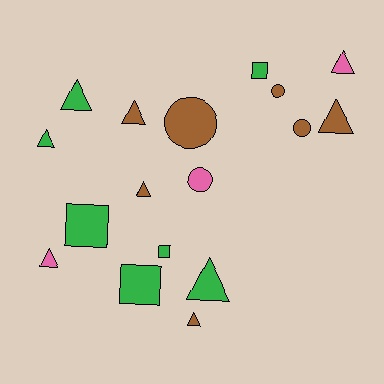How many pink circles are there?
There is 1 pink circle.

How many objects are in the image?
There are 17 objects.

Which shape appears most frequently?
Triangle, with 9 objects.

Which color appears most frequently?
Brown, with 7 objects.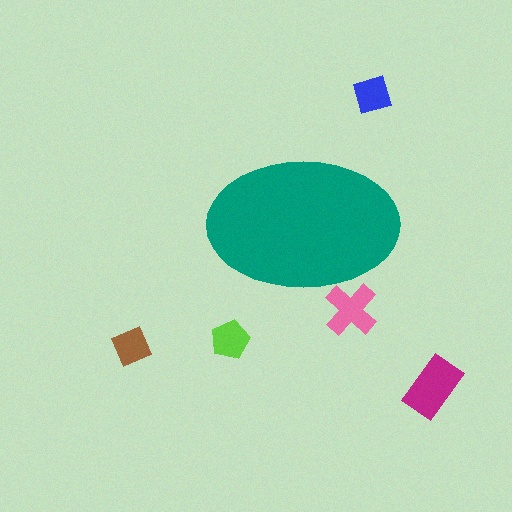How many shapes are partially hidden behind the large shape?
1 shape is partially hidden.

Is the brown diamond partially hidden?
No, the brown diamond is fully visible.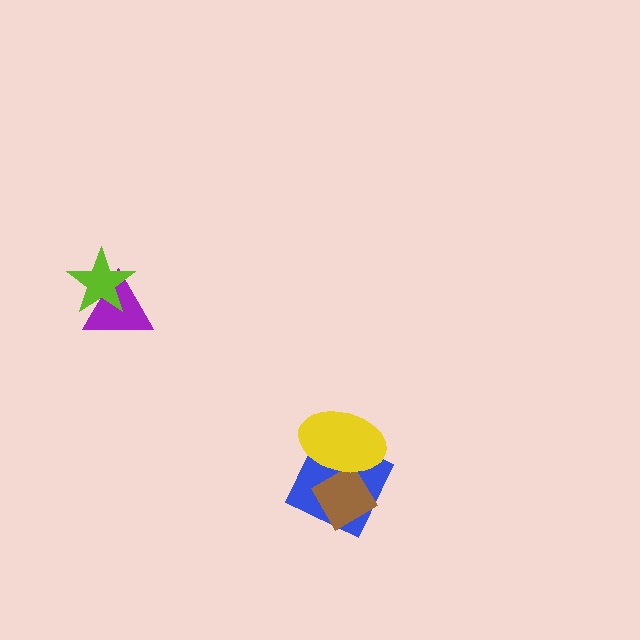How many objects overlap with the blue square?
2 objects overlap with the blue square.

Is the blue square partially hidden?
Yes, it is partially covered by another shape.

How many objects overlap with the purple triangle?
1 object overlaps with the purple triangle.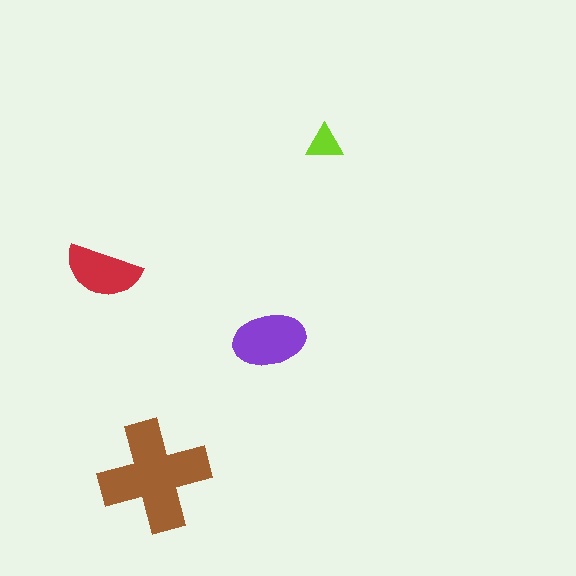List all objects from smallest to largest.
The lime triangle, the red semicircle, the purple ellipse, the brown cross.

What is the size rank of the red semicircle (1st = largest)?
3rd.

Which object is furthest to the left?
The red semicircle is leftmost.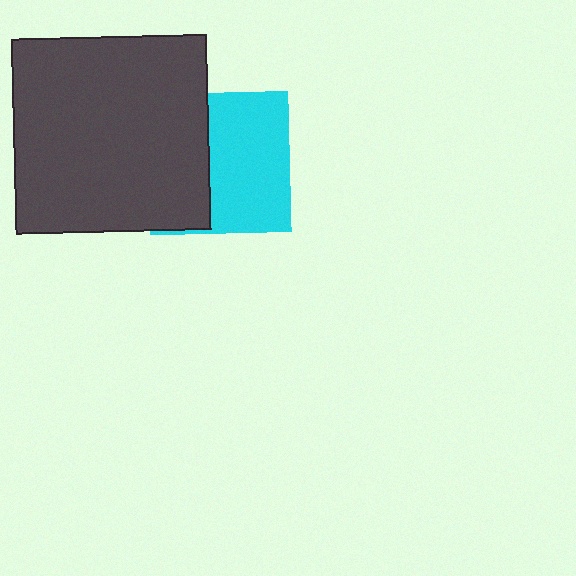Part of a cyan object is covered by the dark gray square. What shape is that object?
It is a square.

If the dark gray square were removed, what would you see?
You would see the complete cyan square.